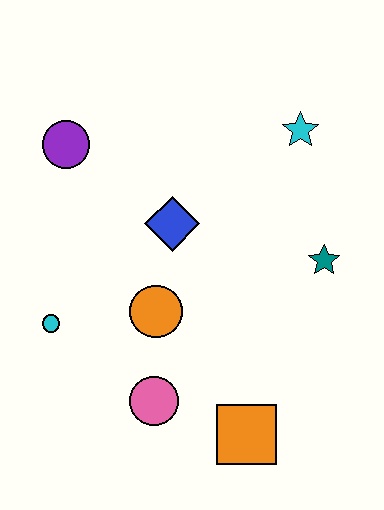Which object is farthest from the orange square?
The purple circle is farthest from the orange square.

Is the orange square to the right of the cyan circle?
Yes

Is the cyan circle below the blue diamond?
Yes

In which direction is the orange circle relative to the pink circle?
The orange circle is above the pink circle.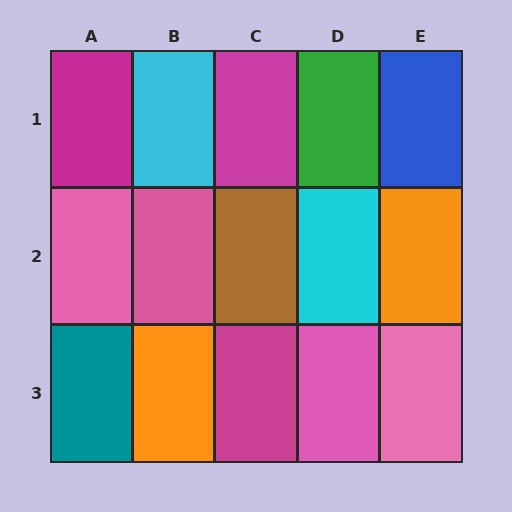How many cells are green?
1 cell is green.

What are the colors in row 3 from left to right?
Teal, orange, magenta, pink, pink.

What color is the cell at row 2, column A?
Pink.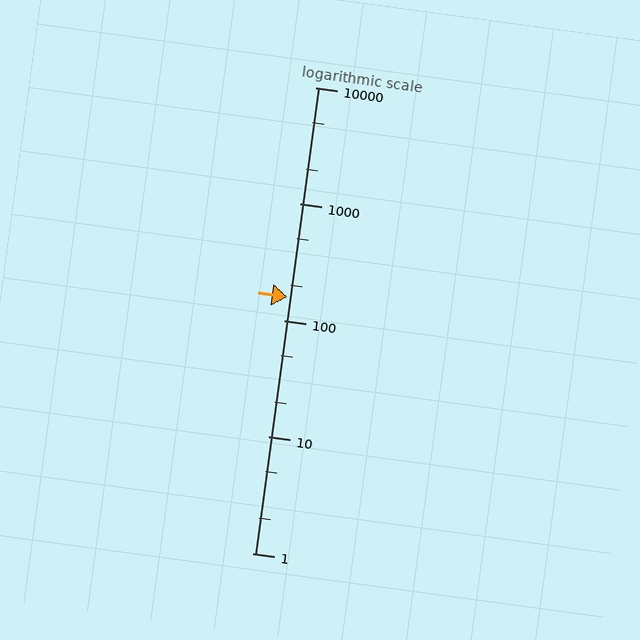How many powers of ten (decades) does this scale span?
The scale spans 4 decades, from 1 to 10000.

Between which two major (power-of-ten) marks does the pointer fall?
The pointer is between 100 and 1000.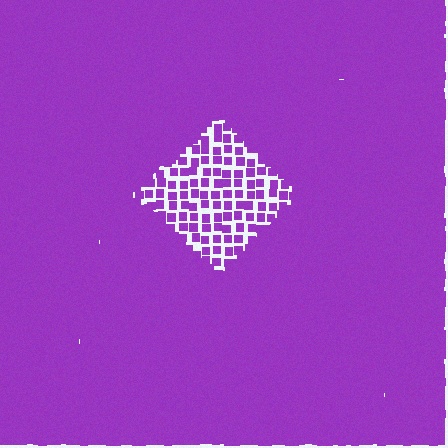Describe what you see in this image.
The image contains small purple elements arranged at two different densities. A diamond-shaped region is visible where the elements are less densely packed than the surrounding area.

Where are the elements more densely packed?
The elements are more densely packed outside the diamond boundary.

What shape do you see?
I see a diamond.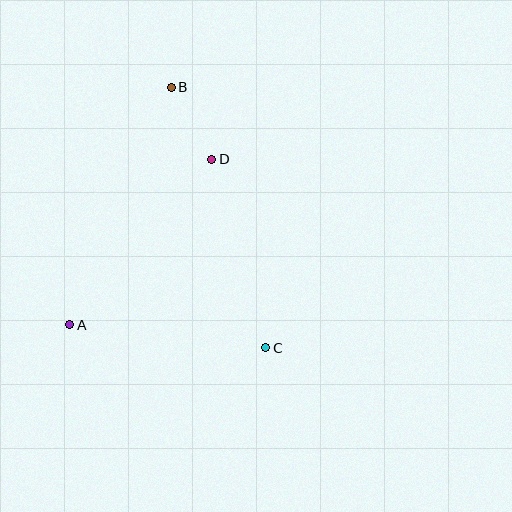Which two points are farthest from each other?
Points B and C are farthest from each other.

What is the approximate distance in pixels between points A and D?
The distance between A and D is approximately 218 pixels.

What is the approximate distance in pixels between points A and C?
The distance between A and C is approximately 197 pixels.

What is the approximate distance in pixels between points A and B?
The distance between A and B is approximately 258 pixels.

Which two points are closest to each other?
Points B and D are closest to each other.